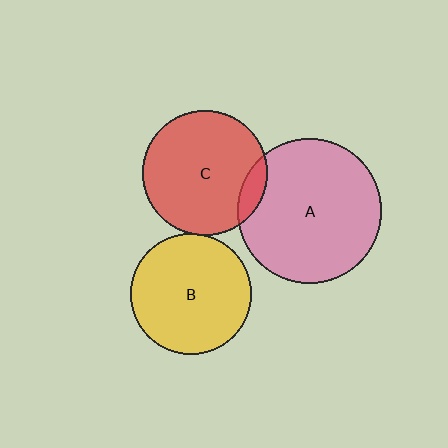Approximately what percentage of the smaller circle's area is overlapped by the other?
Approximately 5%.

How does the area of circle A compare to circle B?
Approximately 1.4 times.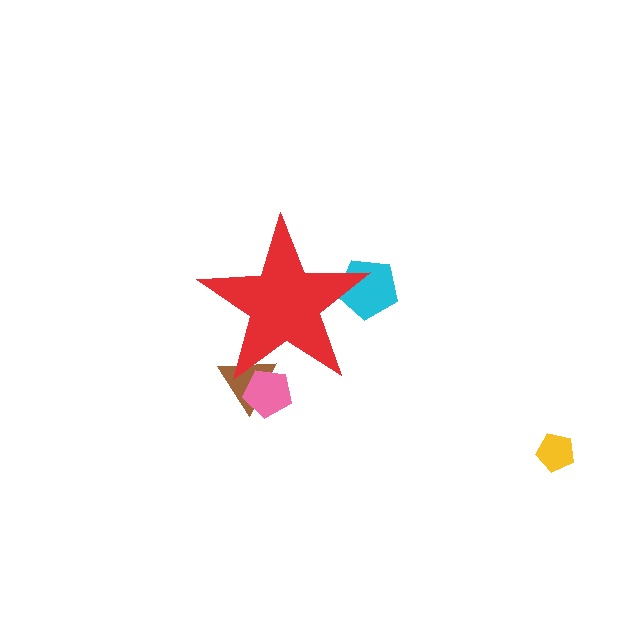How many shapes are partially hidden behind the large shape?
3 shapes are partially hidden.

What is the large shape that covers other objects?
A red star.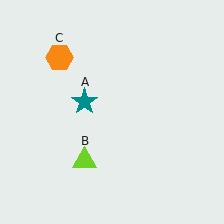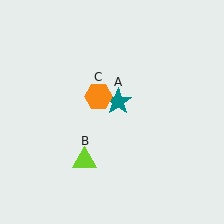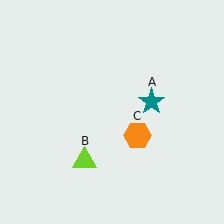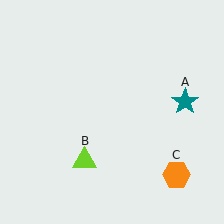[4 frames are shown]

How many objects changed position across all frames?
2 objects changed position: teal star (object A), orange hexagon (object C).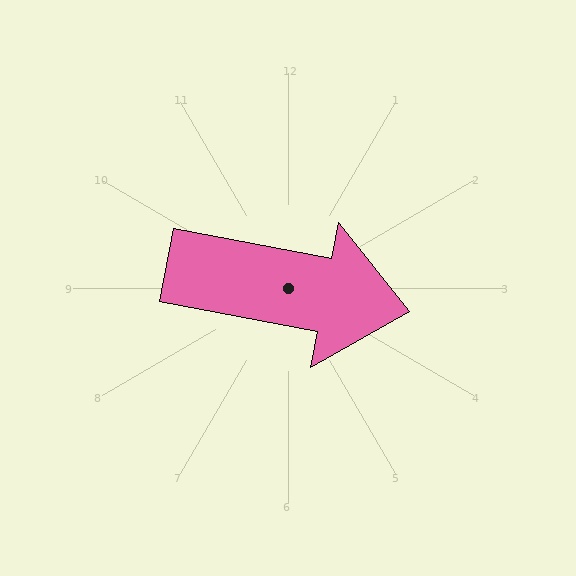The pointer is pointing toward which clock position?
Roughly 3 o'clock.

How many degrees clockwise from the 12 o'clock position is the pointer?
Approximately 101 degrees.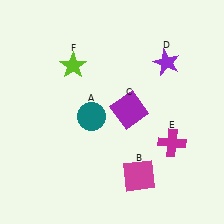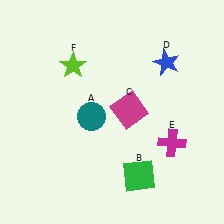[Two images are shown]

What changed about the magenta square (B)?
In Image 1, B is magenta. In Image 2, it changed to green.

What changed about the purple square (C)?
In Image 1, C is purple. In Image 2, it changed to magenta.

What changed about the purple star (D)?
In Image 1, D is purple. In Image 2, it changed to blue.